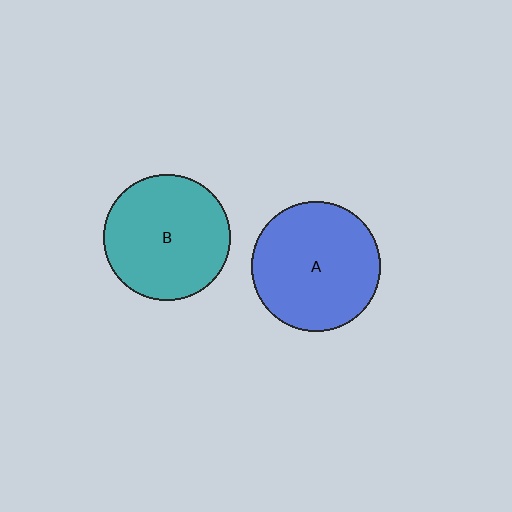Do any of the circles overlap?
No, none of the circles overlap.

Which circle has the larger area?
Circle A (blue).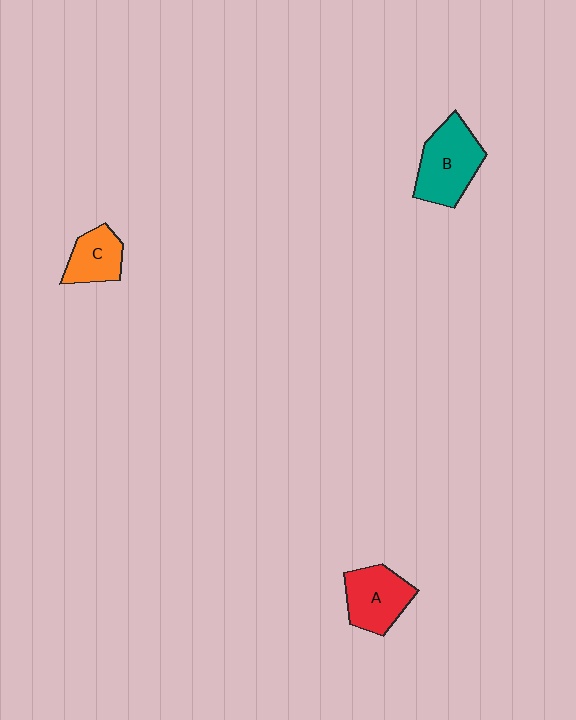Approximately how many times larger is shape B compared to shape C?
Approximately 1.6 times.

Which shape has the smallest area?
Shape C (orange).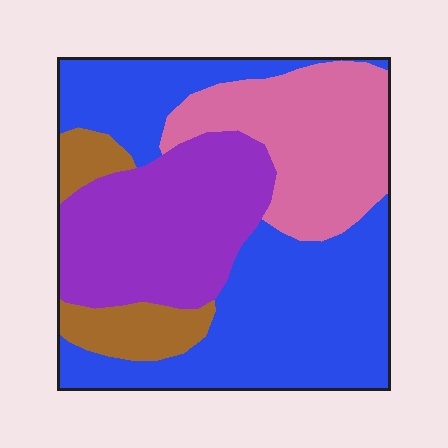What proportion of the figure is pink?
Pink covers around 20% of the figure.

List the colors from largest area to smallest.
From largest to smallest: blue, purple, pink, brown.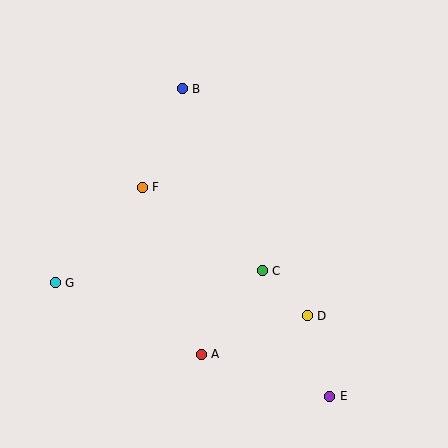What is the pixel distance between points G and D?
The distance between G and D is 254 pixels.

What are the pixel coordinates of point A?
Point A is at (201, 354).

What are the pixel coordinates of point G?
Point G is at (55, 283).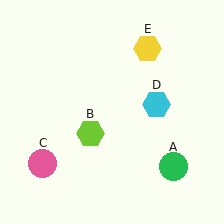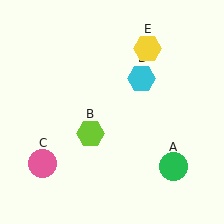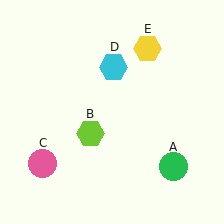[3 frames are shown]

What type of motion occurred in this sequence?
The cyan hexagon (object D) rotated counterclockwise around the center of the scene.